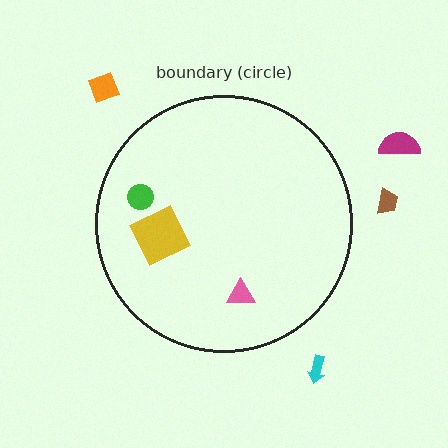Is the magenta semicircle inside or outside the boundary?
Outside.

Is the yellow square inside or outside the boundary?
Inside.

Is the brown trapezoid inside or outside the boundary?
Outside.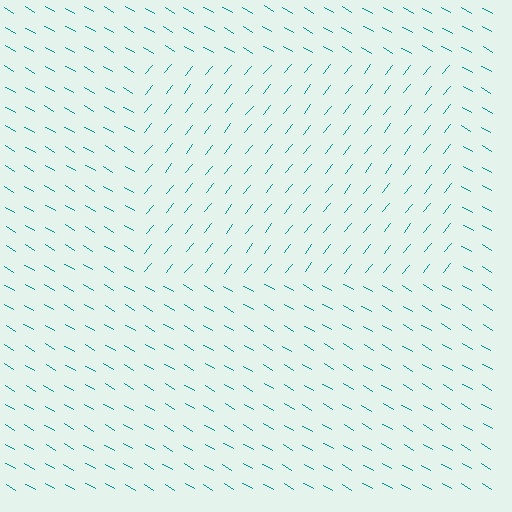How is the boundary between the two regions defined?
The boundary is defined purely by a change in line orientation (approximately 81 degrees difference). All lines are the same color and thickness.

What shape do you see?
I see a rectangle.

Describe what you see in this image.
The image is filled with small teal line segments. A rectangle region in the image has lines oriented differently from the surrounding lines, creating a visible texture boundary.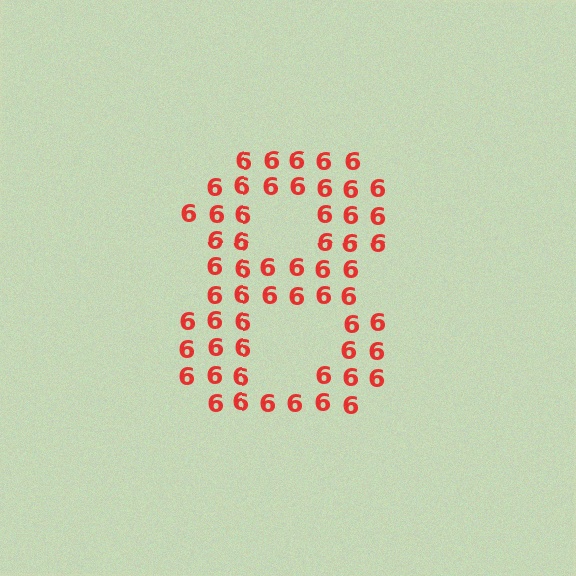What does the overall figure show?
The overall figure shows the digit 8.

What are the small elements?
The small elements are digit 6's.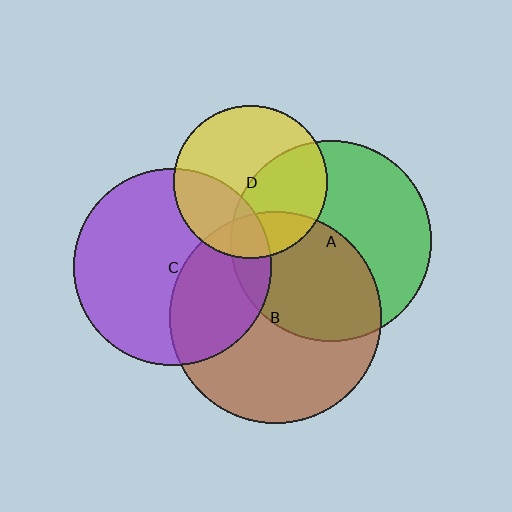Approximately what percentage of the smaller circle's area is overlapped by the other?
Approximately 10%.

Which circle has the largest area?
Circle B (brown).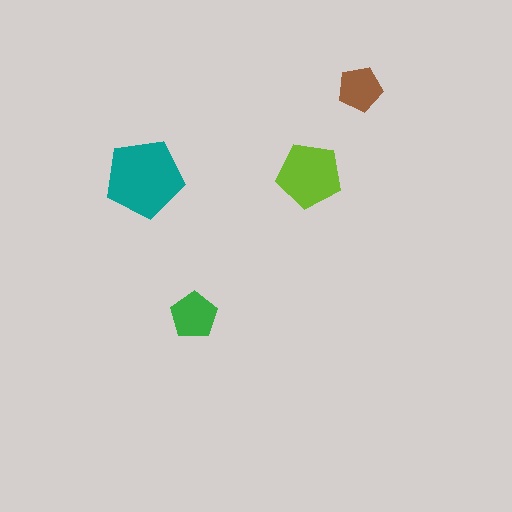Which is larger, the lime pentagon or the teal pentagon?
The teal one.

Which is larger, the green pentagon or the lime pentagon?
The lime one.